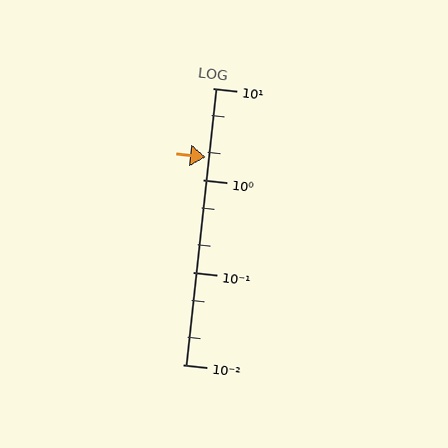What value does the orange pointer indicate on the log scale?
The pointer indicates approximately 1.8.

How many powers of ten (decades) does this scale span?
The scale spans 3 decades, from 0.01 to 10.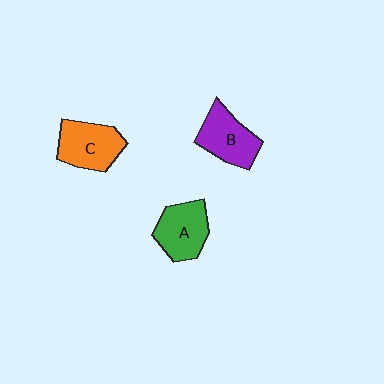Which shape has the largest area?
Shape C (orange).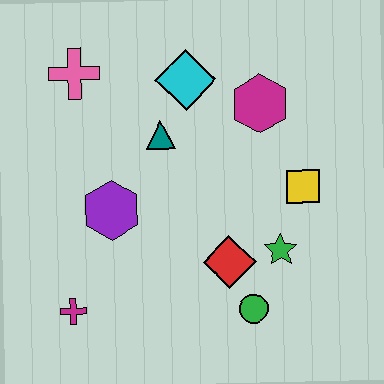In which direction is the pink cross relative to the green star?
The pink cross is to the left of the green star.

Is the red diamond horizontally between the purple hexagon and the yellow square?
Yes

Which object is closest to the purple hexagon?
The teal triangle is closest to the purple hexagon.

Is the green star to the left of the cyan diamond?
No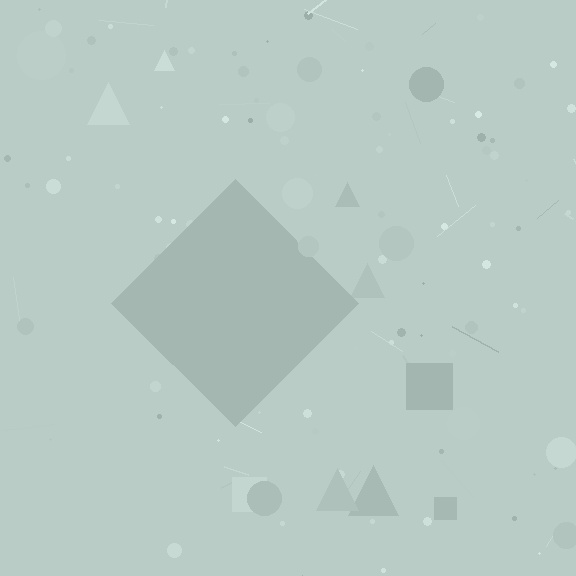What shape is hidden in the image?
A diamond is hidden in the image.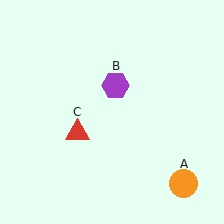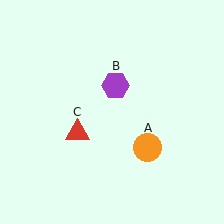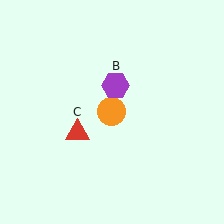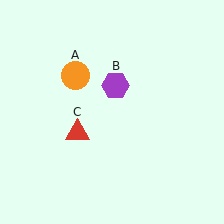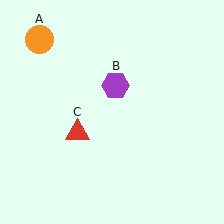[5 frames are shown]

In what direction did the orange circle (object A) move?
The orange circle (object A) moved up and to the left.